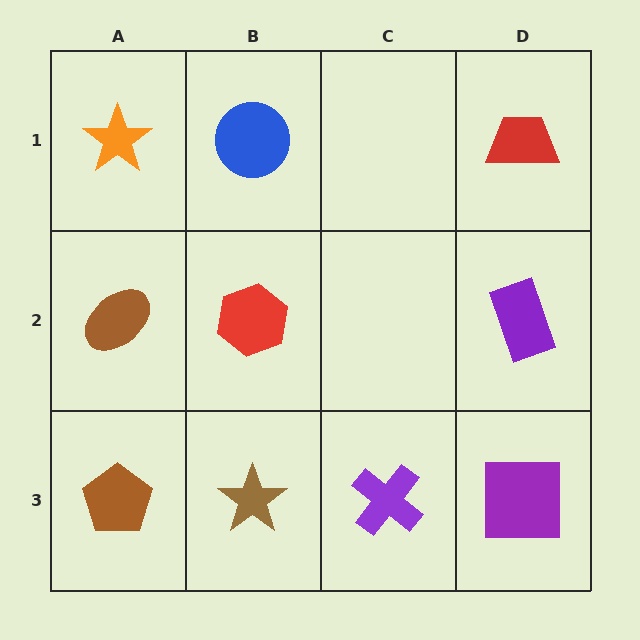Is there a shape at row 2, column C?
No, that cell is empty.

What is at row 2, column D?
A purple rectangle.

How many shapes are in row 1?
3 shapes.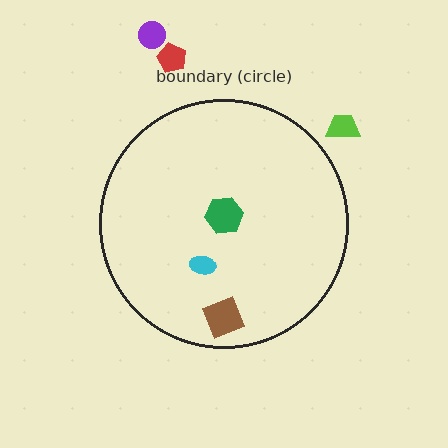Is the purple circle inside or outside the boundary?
Outside.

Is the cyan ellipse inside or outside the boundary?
Inside.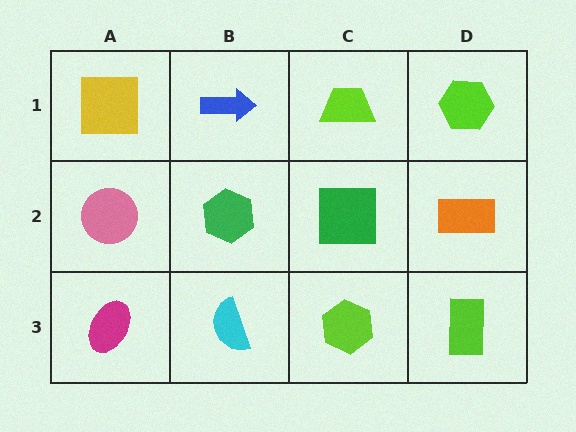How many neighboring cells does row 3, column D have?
2.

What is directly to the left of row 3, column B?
A magenta ellipse.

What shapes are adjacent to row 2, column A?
A yellow square (row 1, column A), a magenta ellipse (row 3, column A), a green hexagon (row 2, column B).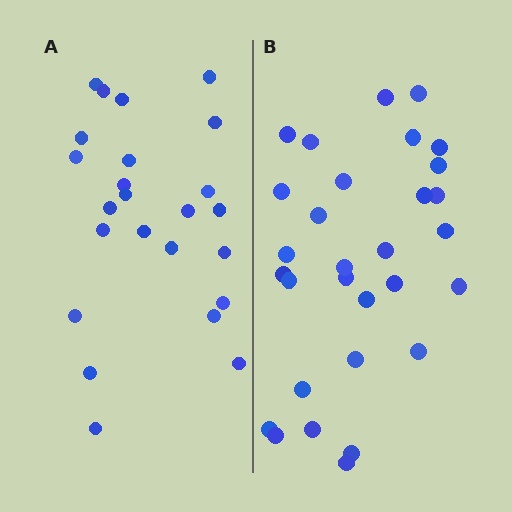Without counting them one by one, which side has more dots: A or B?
Region B (the right region) has more dots.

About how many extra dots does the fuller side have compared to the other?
Region B has about 6 more dots than region A.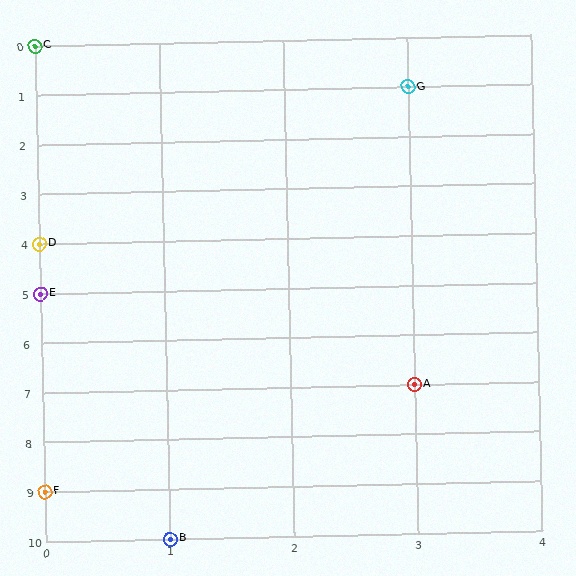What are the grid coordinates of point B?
Point B is at grid coordinates (1, 10).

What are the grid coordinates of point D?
Point D is at grid coordinates (0, 4).